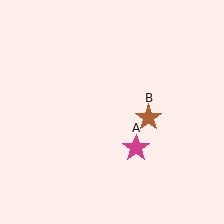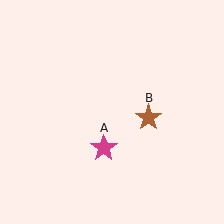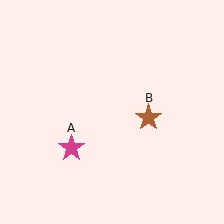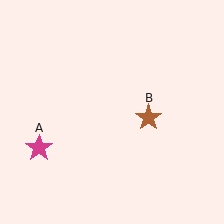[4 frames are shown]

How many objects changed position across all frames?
1 object changed position: magenta star (object A).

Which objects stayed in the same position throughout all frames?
Brown star (object B) remained stationary.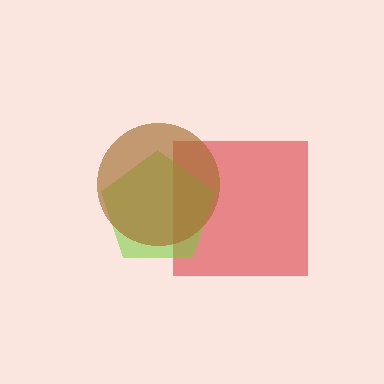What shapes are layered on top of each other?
The layered shapes are: a red square, a lime pentagon, a brown circle.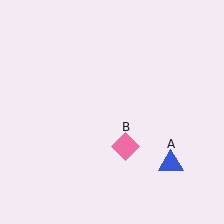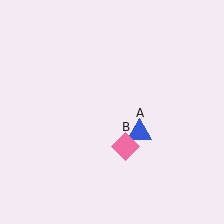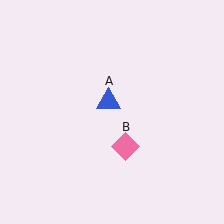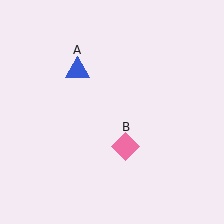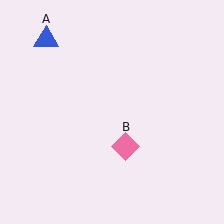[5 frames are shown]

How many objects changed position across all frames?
1 object changed position: blue triangle (object A).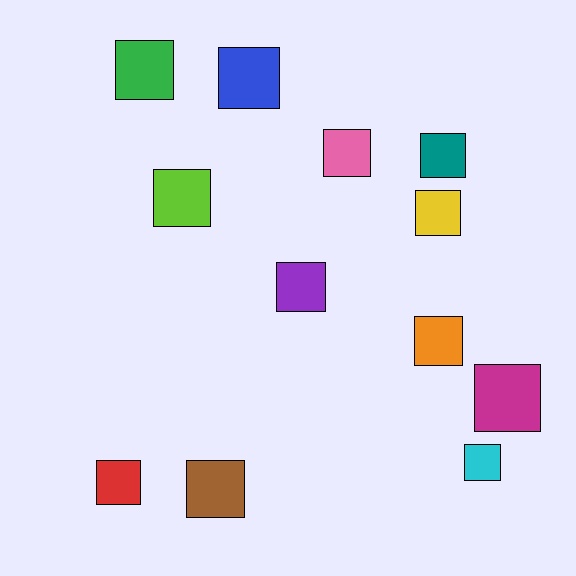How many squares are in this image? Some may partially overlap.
There are 12 squares.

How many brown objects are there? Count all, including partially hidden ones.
There is 1 brown object.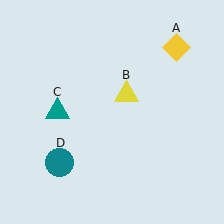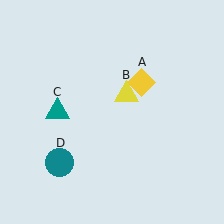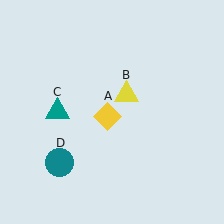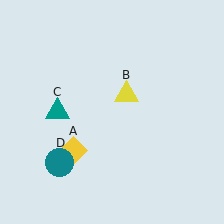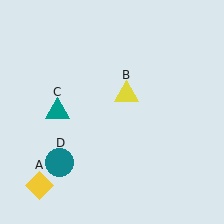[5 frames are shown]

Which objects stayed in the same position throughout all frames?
Yellow triangle (object B) and teal triangle (object C) and teal circle (object D) remained stationary.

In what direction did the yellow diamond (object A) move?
The yellow diamond (object A) moved down and to the left.